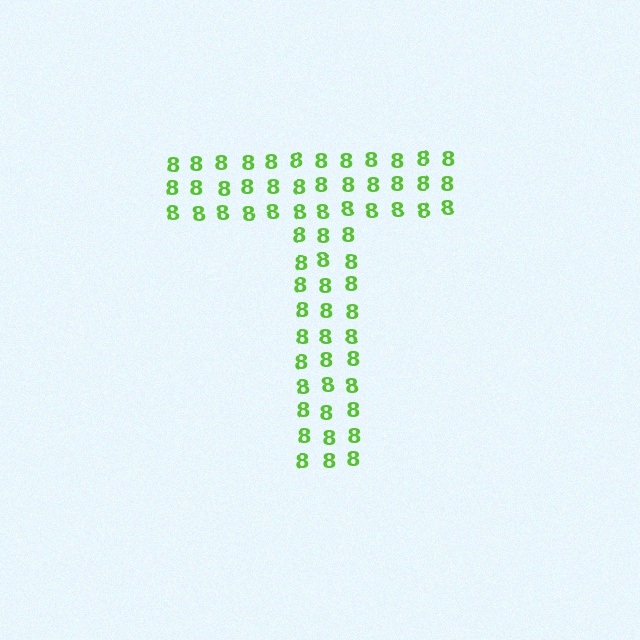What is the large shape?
The large shape is the letter T.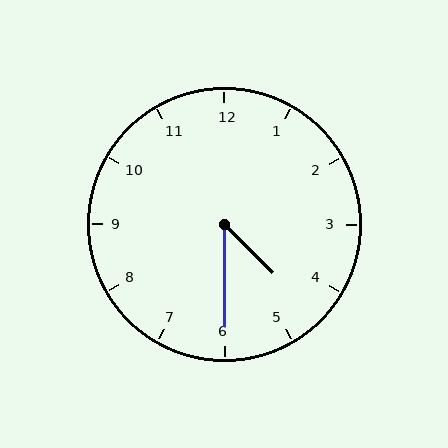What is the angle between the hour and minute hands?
Approximately 45 degrees.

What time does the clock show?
4:30.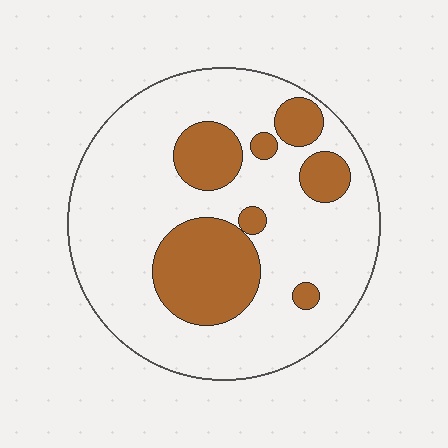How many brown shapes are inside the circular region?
7.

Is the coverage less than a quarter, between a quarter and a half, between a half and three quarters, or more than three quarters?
Less than a quarter.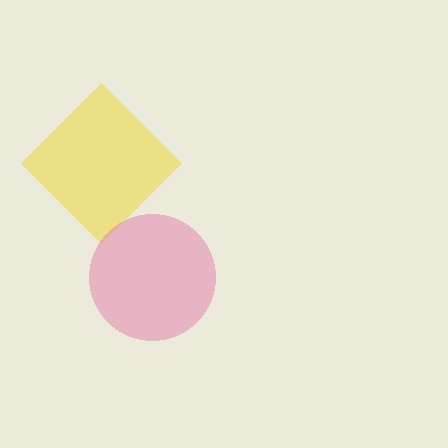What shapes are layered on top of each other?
The layered shapes are: a yellow diamond, a pink circle.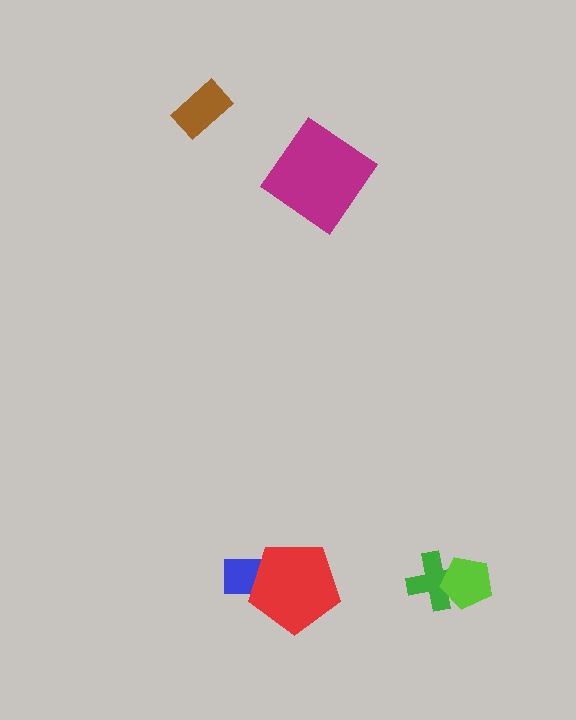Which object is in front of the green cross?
The lime pentagon is in front of the green cross.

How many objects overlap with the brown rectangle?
0 objects overlap with the brown rectangle.